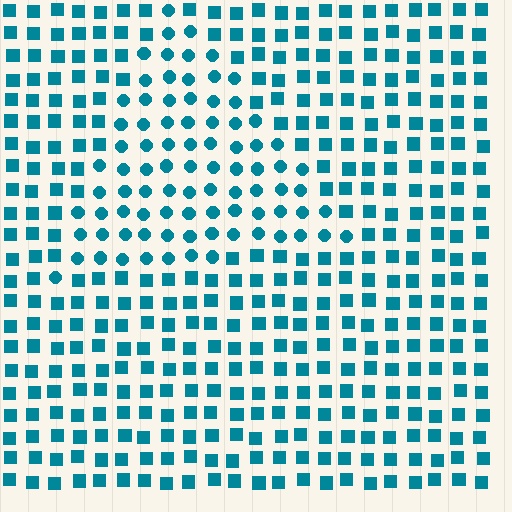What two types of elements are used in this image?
The image uses circles inside the triangle region and squares outside it.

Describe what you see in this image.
The image is filled with small teal elements arranged in a uniform grid. A triangle-shaped region contains circles, while the surrounding area contains squares. The boundary is defined purely by the change in element shape.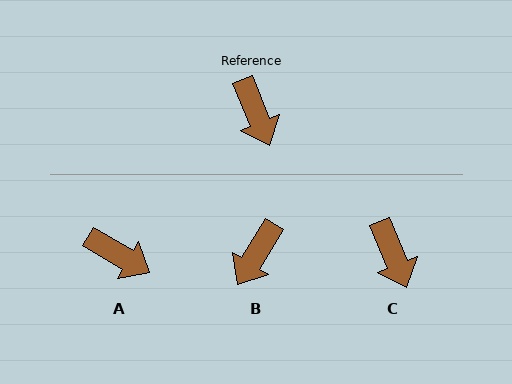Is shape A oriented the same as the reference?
No, it is off by about 38 degrees.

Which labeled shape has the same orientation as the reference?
C.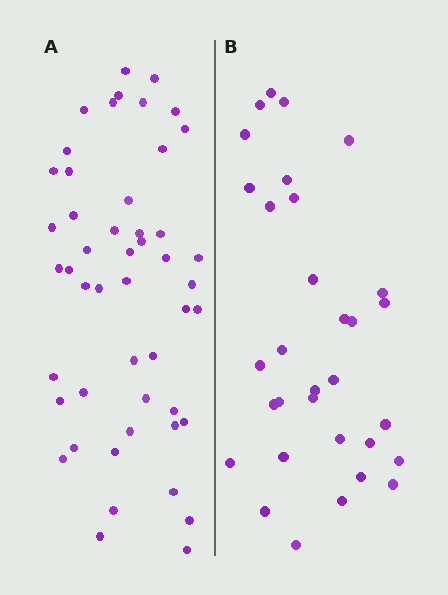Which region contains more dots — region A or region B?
Region A (the left region) has more dots.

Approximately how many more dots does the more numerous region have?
Region A has approximately 15 more dots than region B.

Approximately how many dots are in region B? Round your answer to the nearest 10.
About 30 dots. (The exact count is 32, which rounds to 30.)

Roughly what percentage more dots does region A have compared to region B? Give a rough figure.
About 55% more.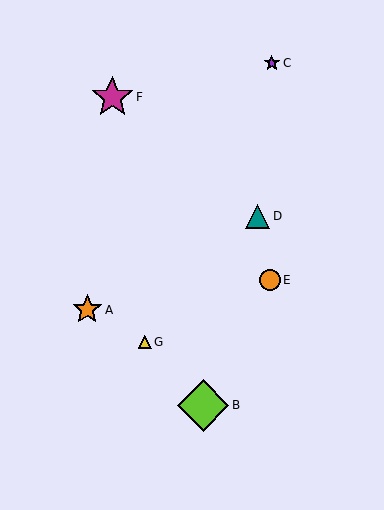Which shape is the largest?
The lime diamond (labeled B) is the largest.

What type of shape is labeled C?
Shape C is a purple star.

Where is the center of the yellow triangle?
The center of the yellow triangle is at (145, 342).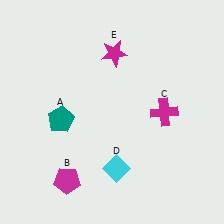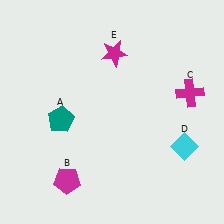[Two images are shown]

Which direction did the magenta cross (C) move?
The magenta cross (C) moved right.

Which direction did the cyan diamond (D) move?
The cyan diamond (D) moved right.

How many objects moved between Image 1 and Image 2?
2 objects moved between the two images.